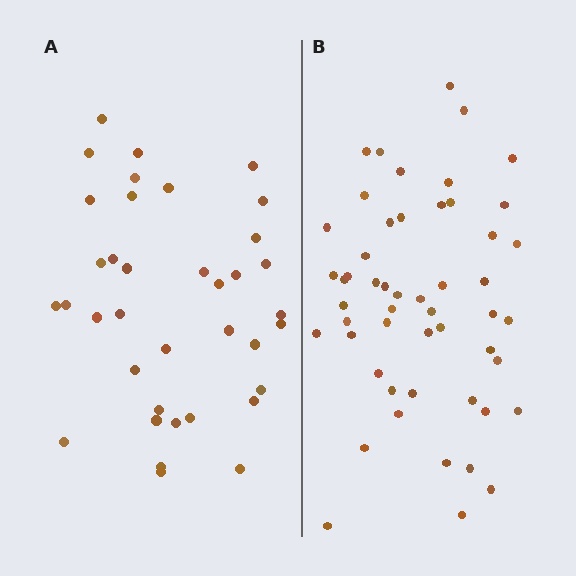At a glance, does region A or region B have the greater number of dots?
Region B (the right region) has more dots.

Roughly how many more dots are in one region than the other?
Region B has approximately 15 more dots than region A.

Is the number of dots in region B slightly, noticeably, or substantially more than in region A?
Region B has noticeably more, but not dramatically so. The ratio is roughly 1.4 to 1.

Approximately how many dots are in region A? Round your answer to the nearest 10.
About 40 dots. (The exact count is 37, which rounds to 40.)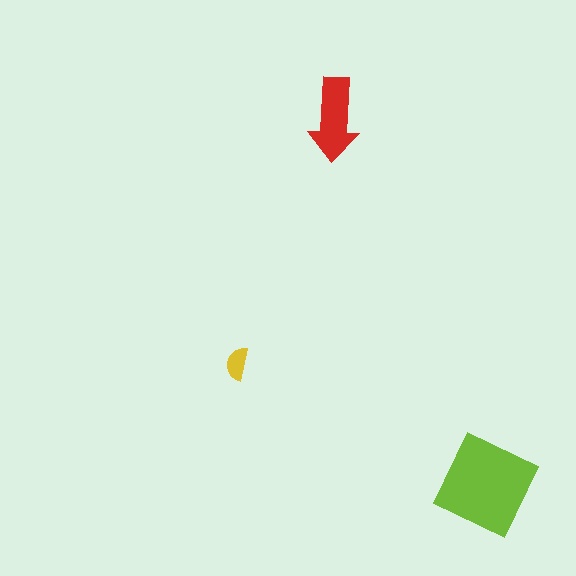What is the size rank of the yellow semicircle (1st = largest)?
3rd.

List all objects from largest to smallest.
The lime diamond, the red arrow, the yellow semicircle.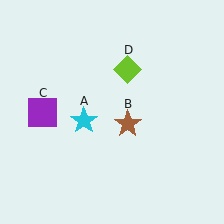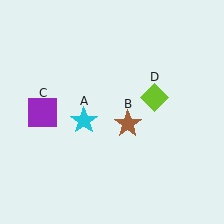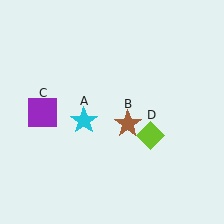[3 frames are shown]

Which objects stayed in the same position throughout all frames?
Cyan star (object A) and brown star (object B) and purple square (object C) remained stationary.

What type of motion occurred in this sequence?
The lime diamond (object D) rotated clockwise around the center of the scene.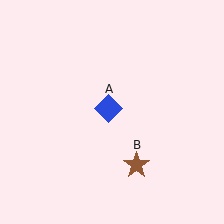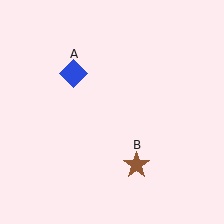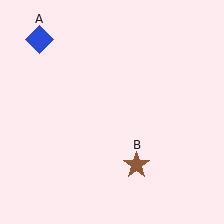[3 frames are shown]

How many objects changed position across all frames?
1 object changed position: blue diamond (object A).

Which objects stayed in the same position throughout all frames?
Brown star (object B) remained stationary.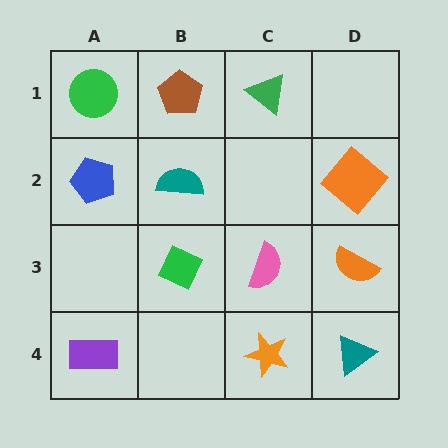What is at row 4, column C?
An orange star.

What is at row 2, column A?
A blue pentagon.